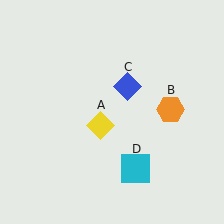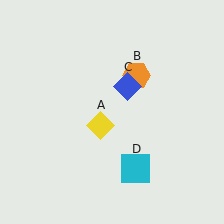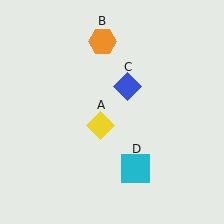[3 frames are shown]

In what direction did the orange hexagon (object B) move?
The orange hexagon (object B) moved up and to the left.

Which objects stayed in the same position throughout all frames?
Yellow diamond (object A) and blue diamond (object C) and cyan square (object D) remained stationary.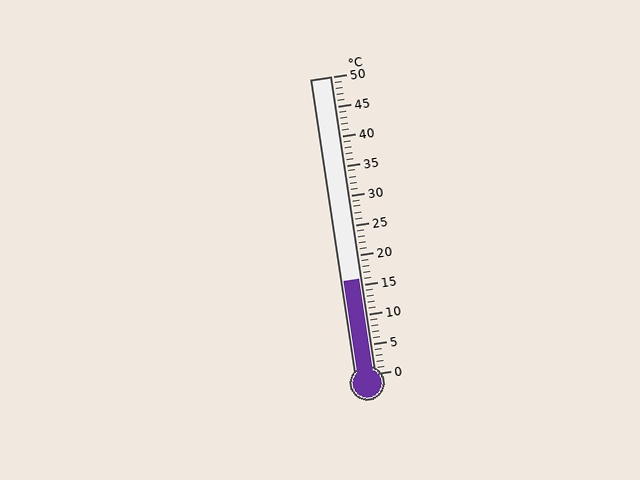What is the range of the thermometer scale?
The thermometer scale ranges from 0°C to 50°C.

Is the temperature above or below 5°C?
The temperature is above 5°C.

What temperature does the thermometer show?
The thermometer shows approximately 16°C.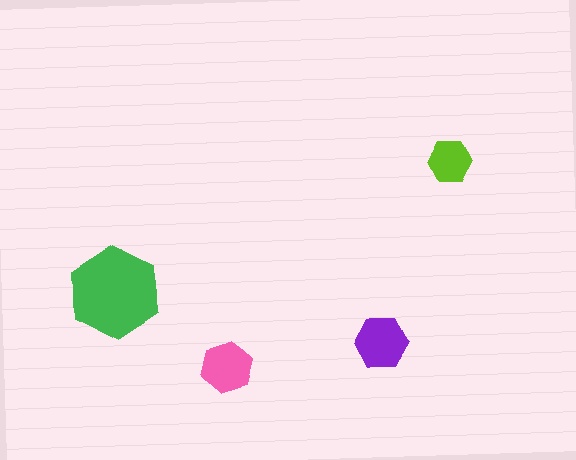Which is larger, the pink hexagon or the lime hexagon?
The pink one.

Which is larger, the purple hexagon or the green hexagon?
The green one.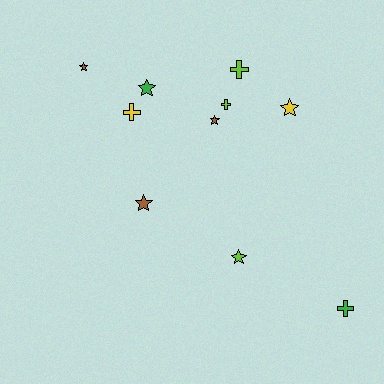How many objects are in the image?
There are 10 objects.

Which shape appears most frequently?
Star, with 6 objects.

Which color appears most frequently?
Brown, with 3 objects.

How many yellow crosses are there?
There is 1 yellow cross.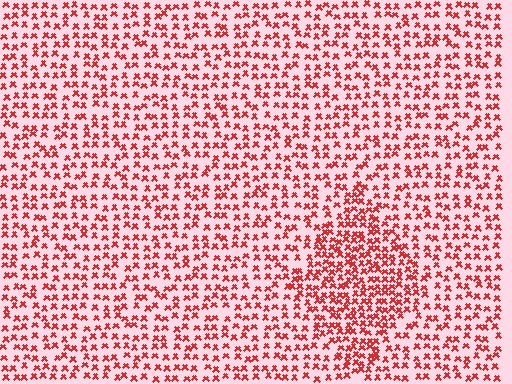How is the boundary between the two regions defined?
The boundary is defined by a change in element density (approximately 1.7x ratio). All elements are the same color, size, and shape.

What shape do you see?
I see a diamond.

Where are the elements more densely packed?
The elements are more densely packed inside the diamond boundary.